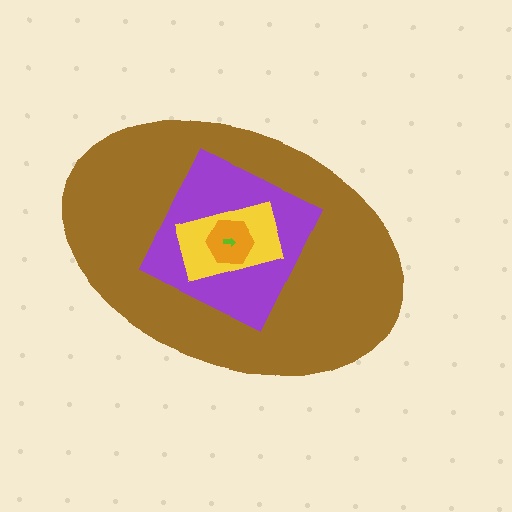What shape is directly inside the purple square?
The yellow rectangle.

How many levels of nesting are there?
5.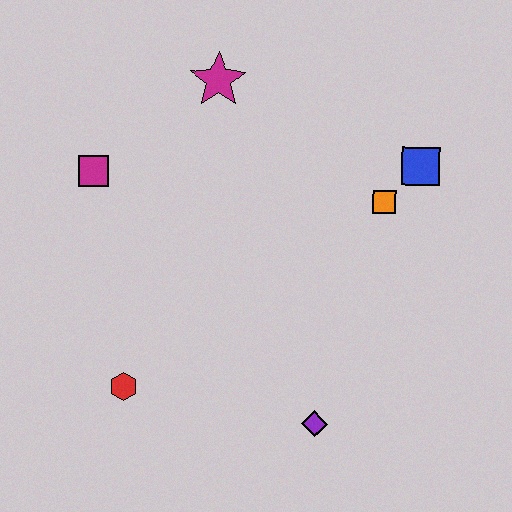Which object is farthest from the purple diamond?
The magenta star is farthest from the purple diamond.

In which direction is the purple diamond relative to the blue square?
The purple diamond is below the blue square.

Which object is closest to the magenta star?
The magenta square is closest to the magenta star.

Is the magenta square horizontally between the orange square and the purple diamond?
No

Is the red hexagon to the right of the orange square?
No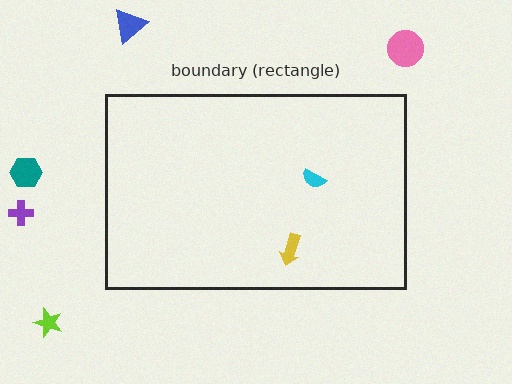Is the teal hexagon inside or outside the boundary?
Outside.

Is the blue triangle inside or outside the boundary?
Outside.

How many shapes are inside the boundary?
2 inside, 5 outside.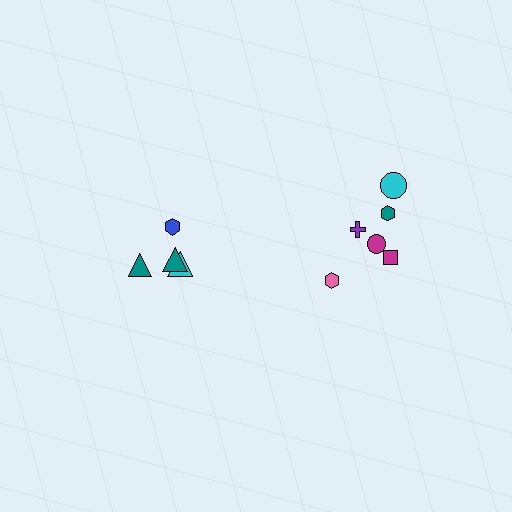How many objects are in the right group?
There are 6 objects.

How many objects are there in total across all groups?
There are 10 objects.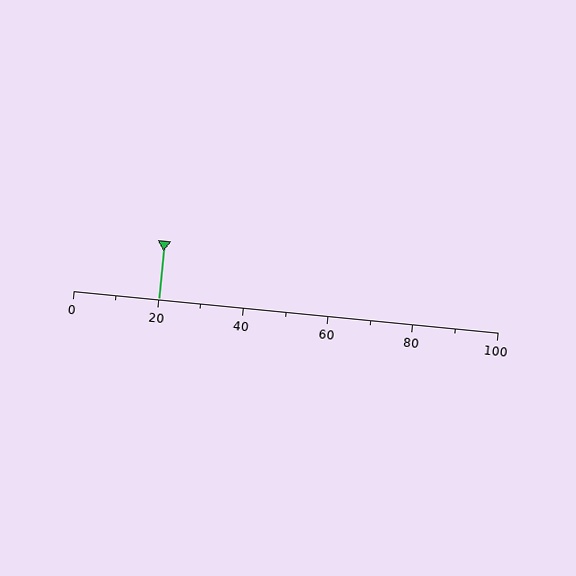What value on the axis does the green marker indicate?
The marker indicates approximately 20.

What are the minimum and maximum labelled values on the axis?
The axis runs from 0 to 100.